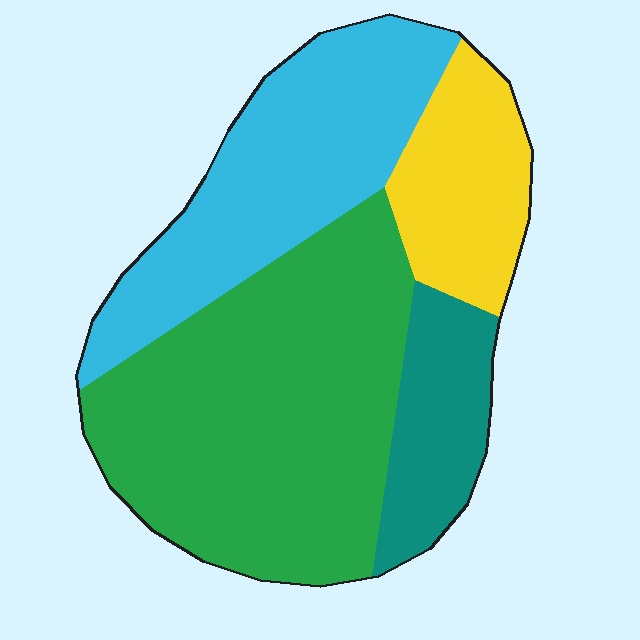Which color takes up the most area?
Green, at roughly 45%.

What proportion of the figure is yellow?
Yellow takes up less than a quarter of the figure.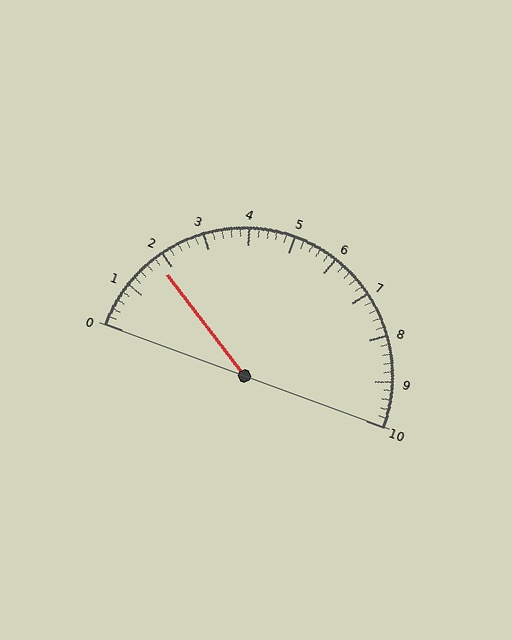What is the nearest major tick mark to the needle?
The nearest major tick mark is 2.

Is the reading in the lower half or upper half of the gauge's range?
The reading is in the lower half of the range (0 to 10).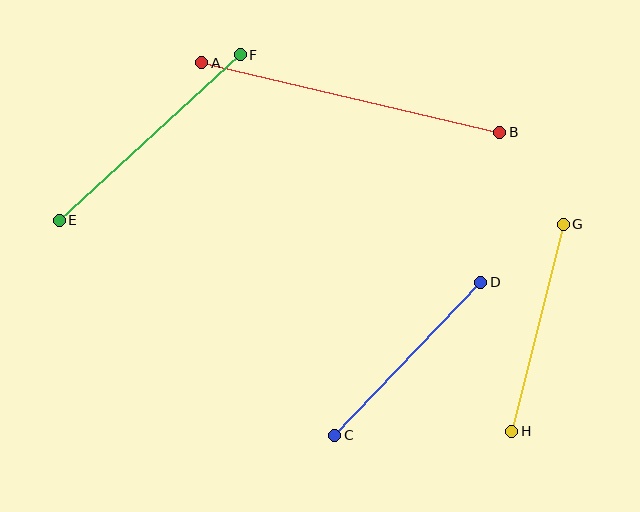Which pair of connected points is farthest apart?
Points A and B are farthest apart.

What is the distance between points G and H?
The distance is approximately 214 pixels.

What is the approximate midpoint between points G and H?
The midpoint is at approximately (537, 328) pixels.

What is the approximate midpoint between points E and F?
The midpoint is at approximately (150, 137) pixels.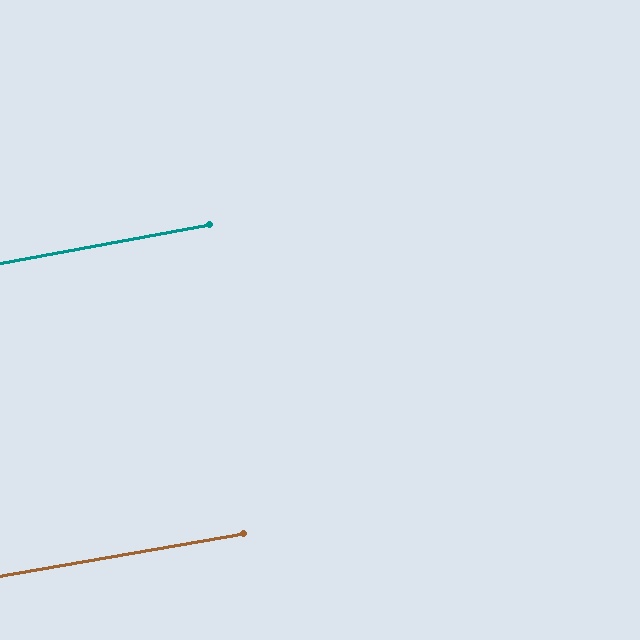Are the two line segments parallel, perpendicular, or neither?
Parallel — their directions differ by only 0.6°.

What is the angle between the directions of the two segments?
Approximately 1 degree.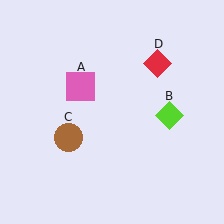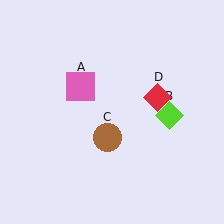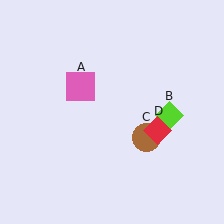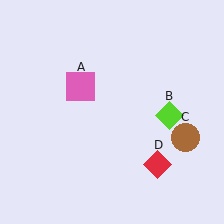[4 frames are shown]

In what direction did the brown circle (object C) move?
The brown circle (object C) moved right.